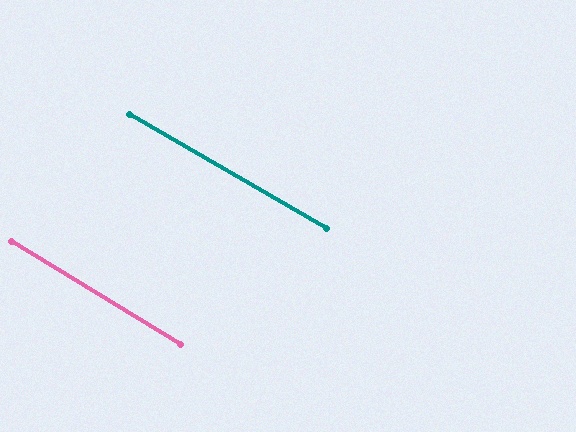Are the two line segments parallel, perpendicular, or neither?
Parallel — their directions differ by only 1.5°.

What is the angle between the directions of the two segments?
Approximately 2 degrees.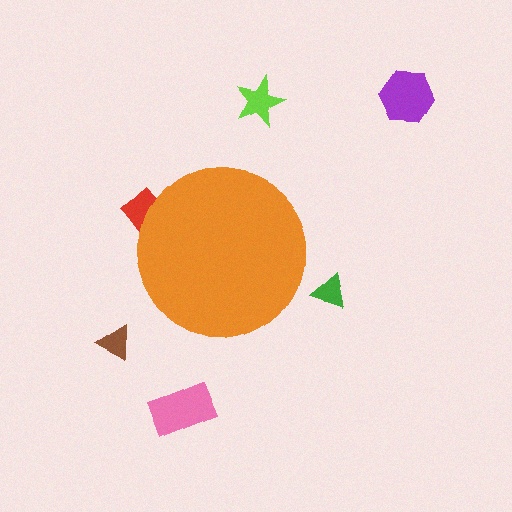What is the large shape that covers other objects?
An orange circle.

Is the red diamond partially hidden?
Yes, the red diamond is partially hidden behind the orange circle.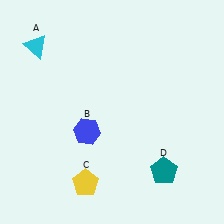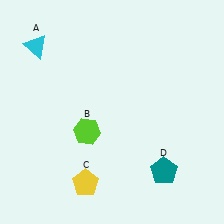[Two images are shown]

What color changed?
The hexagon (B) changed from blue in Image 1 to lime in Image 2.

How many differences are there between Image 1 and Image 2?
There is 1 difference between the two images.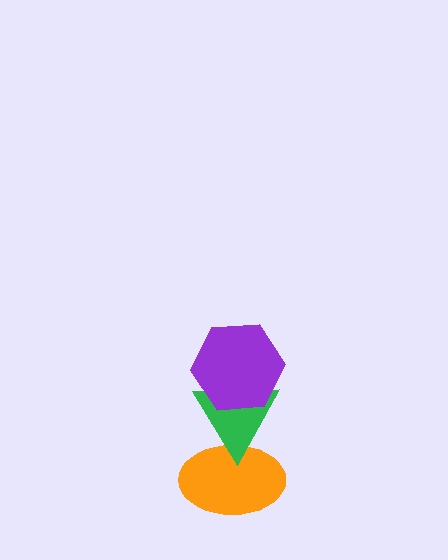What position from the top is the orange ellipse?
The orange ellipse is 3rd from the top.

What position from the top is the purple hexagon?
The purple hexagon is 1st from the top.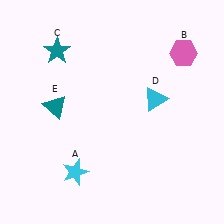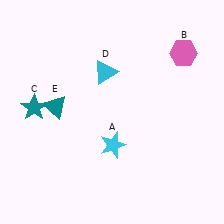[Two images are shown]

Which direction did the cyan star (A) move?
The cyan star (A) moved right.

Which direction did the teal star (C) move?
The teal star (C) moved down.